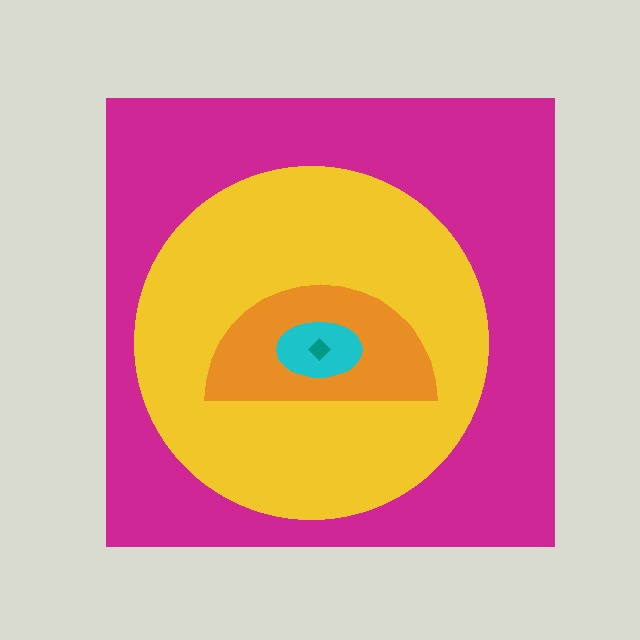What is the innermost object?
The teal diamond.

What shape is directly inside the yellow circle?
The orange semicircle.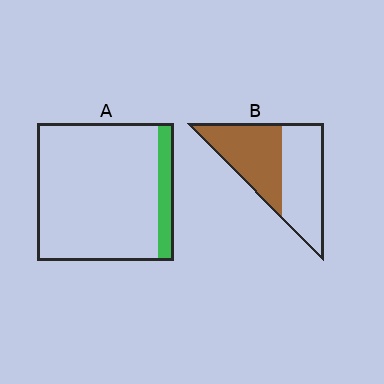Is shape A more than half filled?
No.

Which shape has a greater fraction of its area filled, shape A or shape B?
Shape B.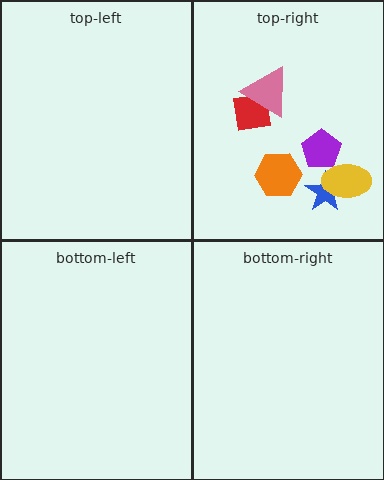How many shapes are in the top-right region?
6.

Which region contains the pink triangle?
The top-right region.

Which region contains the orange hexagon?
The top-right region.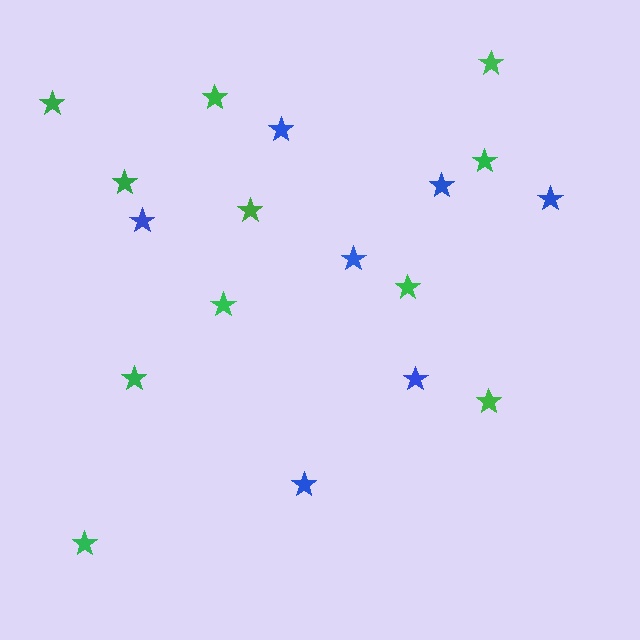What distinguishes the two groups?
There are 2 groups: one group of blue stars (7) and one group of green stars (11).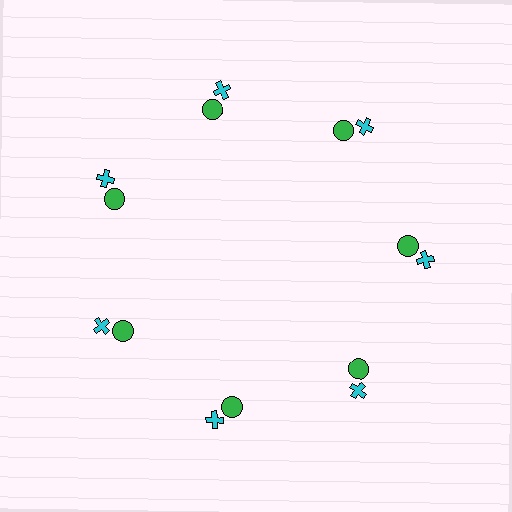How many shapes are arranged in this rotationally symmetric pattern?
There are 14 shapes, arranged in 7 groups of 2.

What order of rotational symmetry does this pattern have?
This pattern has 7-fold rotational symmetry.